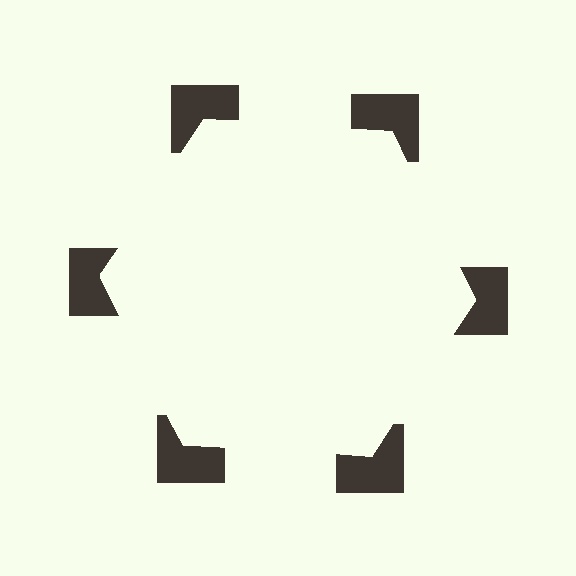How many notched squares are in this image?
There are 6 — one at each vertex of the illusory hexagon.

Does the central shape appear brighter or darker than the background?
It typically appears slightly brighter than the background, even though no actual brightness change is drawn.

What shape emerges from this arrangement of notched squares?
An illusory hexagon — its edges are inferred from the aligned wedge cuts in the notched squares, not physically drawn.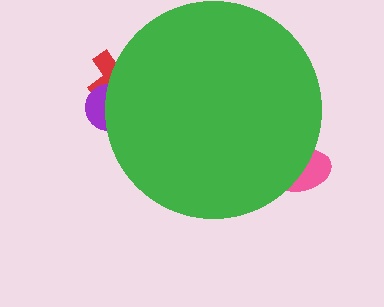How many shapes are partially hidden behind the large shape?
4 shapes are partially hidden.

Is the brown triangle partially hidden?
Yes, the brown triangle is partially hidden behind the green circle.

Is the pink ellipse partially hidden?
Yes, the pink ellipse is partially hidden behind the green circle.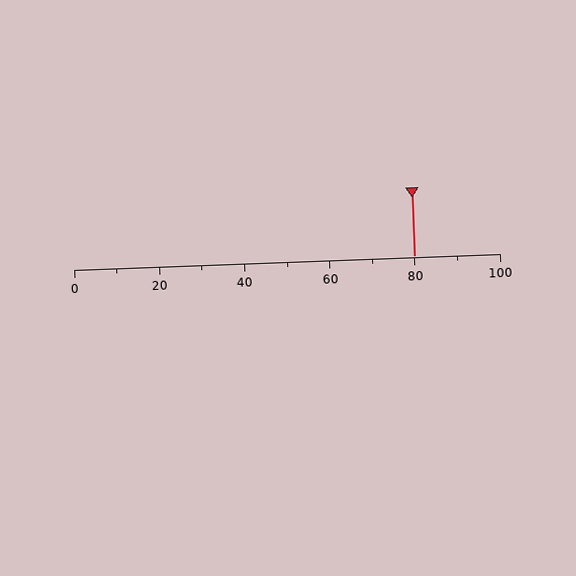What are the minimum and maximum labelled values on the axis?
The axis runs from 0 to 100.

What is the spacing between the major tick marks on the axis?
The major ticks are spaced 20 apart.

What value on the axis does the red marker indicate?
The marker indicates approximately 80.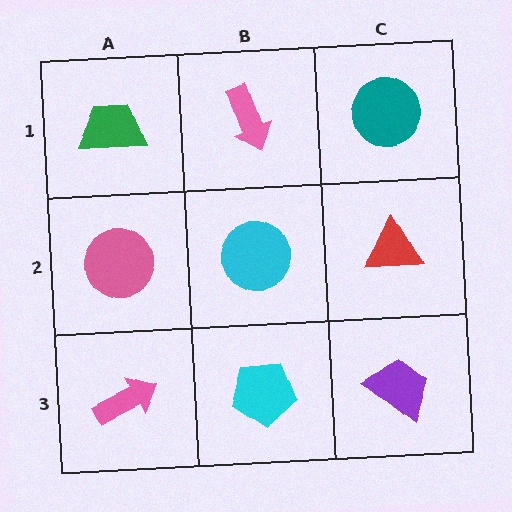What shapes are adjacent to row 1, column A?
A pink circle (row 2, column A), a pink arrow (row 1, column B).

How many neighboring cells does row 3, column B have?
3.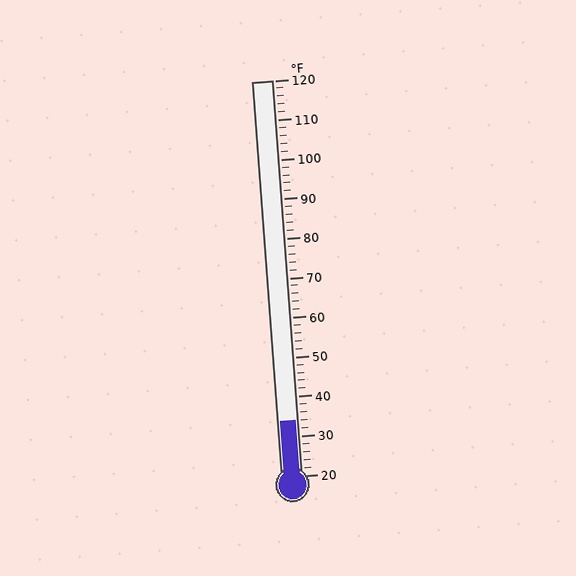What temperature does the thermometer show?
The thermometer shows approximately 34°F.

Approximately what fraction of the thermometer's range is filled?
The thermometer is filled to approximately 15% of its range.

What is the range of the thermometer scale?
The thermometer scale ranges from 20°F to 120°F.